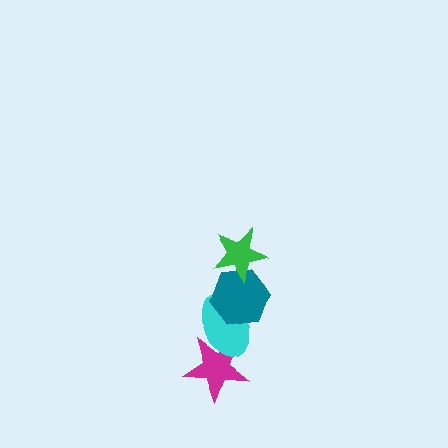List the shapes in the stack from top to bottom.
From top to bottom: the green star, the teal hexagon, the cyan ellipse, the magenta star.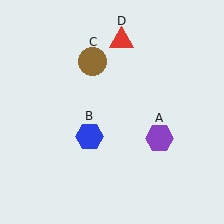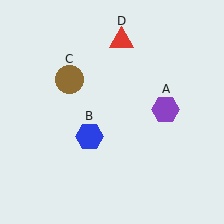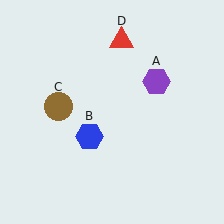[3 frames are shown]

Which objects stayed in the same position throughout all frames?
Blue hexagon (object B) and red triangle (object D) remained stationary.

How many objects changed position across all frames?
2 objects changed position: purple hexagon (object A), brown circle (object C).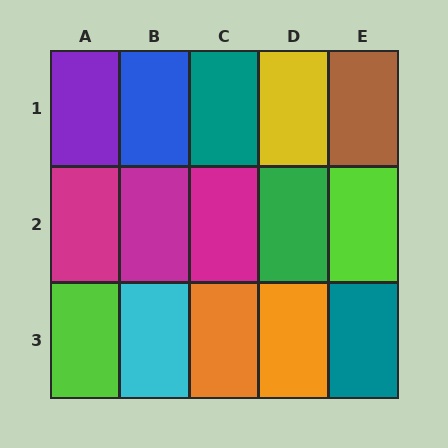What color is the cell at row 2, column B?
Magenta.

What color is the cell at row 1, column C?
Teal.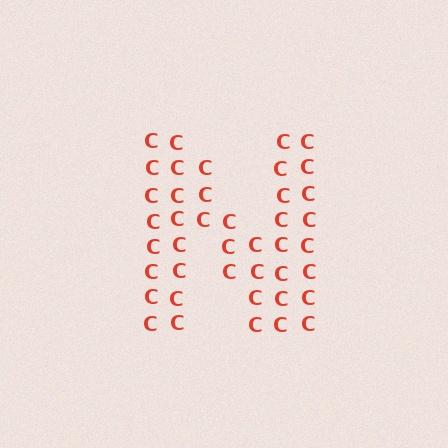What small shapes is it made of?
It is made of small letter C's.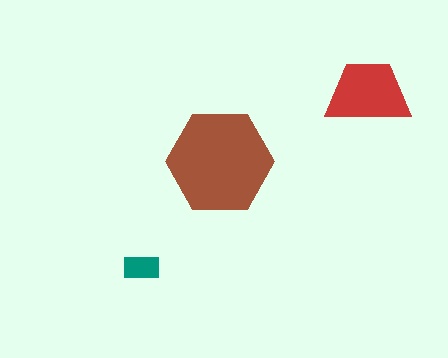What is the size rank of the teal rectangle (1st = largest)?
3rd.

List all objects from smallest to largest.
The teal rectangle, the red trapezoid, the brown hexagon.